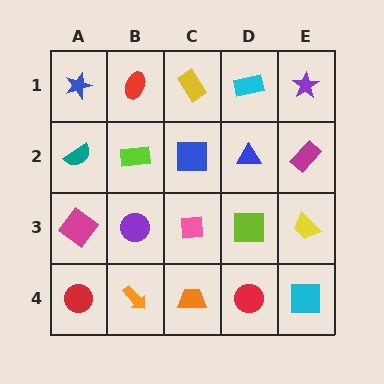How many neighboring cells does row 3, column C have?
4.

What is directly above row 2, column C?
A yellow rectangle.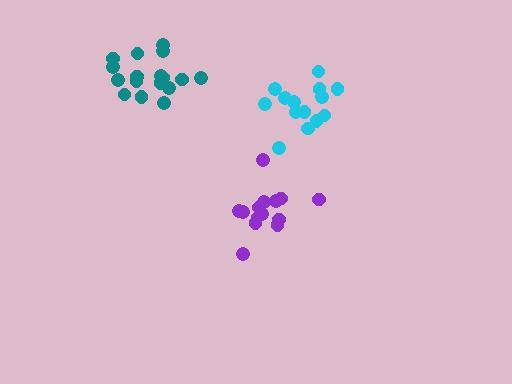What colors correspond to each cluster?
The clusters are colored: cyan, purple, teal.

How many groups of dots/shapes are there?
There are 3 groups.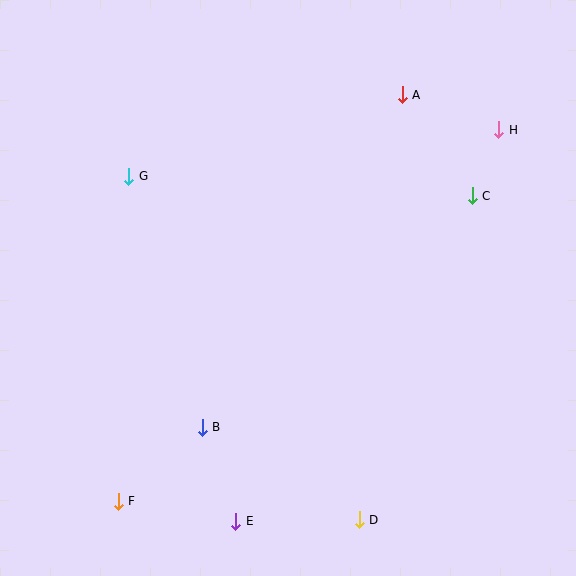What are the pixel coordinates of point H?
Point H is at (499, 130).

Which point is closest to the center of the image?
Point B at (202, 427) is closest to the center.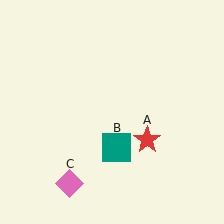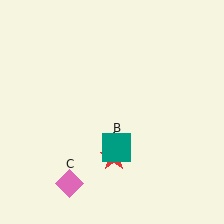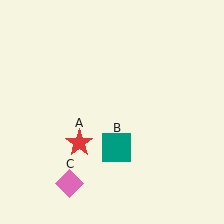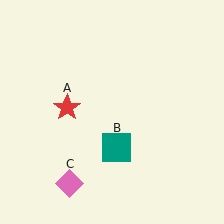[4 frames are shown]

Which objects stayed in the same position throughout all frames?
Teal square (object B) and pink diamond (object C) remained stationary.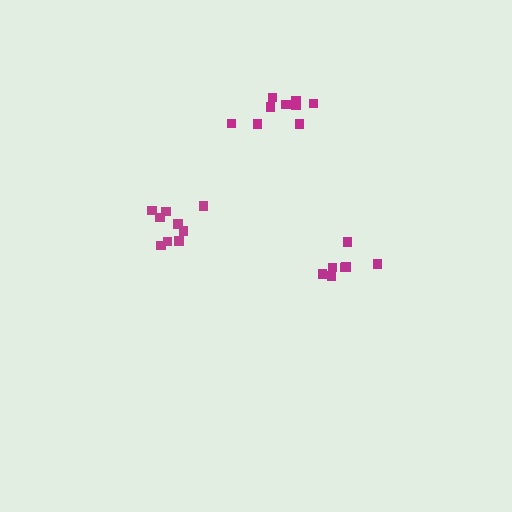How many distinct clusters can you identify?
There are 3 distinct clusters.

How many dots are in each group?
Group 1: 9 dots, Group 2: 9 dots, Group 3: 7 dots (25 total).